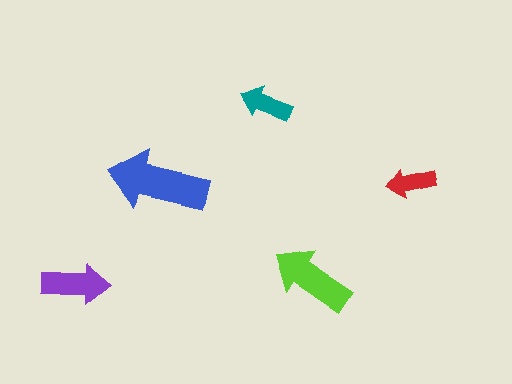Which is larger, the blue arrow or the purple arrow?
The blue one.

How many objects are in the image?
There are 5 objects in the image.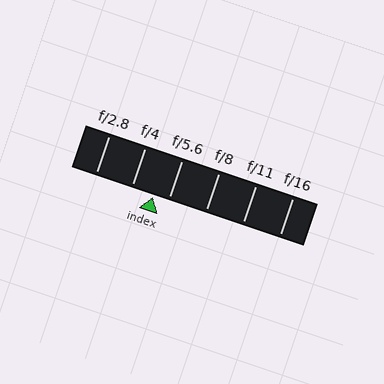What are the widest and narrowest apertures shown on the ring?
The widest aperture shown is f/2.8 and the narrowest is f/16.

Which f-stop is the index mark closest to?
The index mark is closest to f/5.6.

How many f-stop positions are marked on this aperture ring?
There are 6 f-stop positions marked.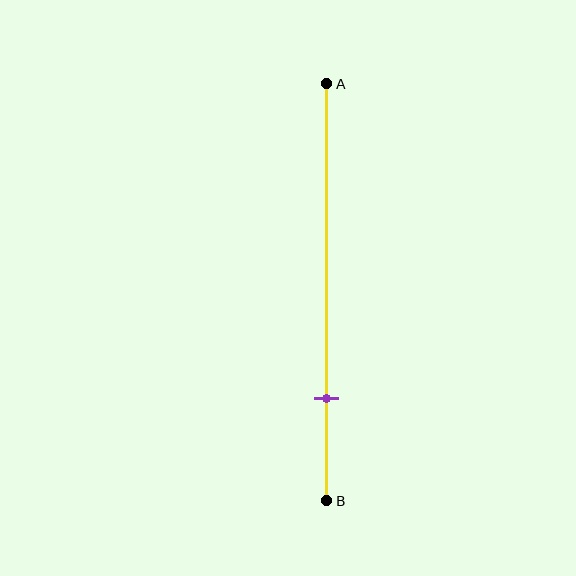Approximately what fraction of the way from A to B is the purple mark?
The purple mark is approximately 75% of the way from A to B.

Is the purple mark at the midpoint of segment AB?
No, the mark is at about 75% from A, not at the 50% midpoint.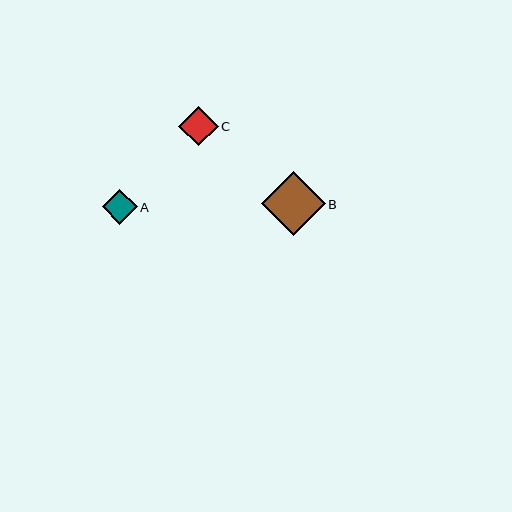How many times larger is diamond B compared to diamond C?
Diamond B is approximately 1.6 times the size of diamond C.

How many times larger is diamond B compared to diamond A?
Diamond B is approximately 1.8 times the size of diamond A.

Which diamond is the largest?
Diamond B is the largest with a size of approximately 64 pixels.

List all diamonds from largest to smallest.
From largest to smallest: B, C, A.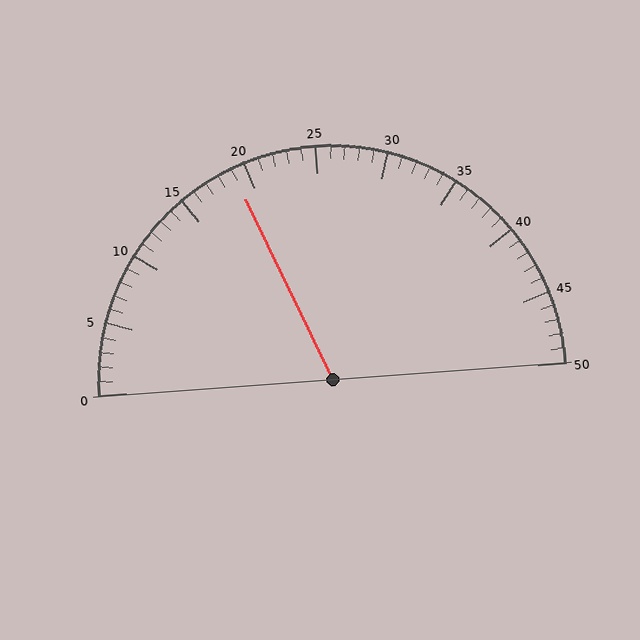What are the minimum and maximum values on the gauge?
The gauge ranges from 0 to 50.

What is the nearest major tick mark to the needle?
The nearest major tick mark is 20.